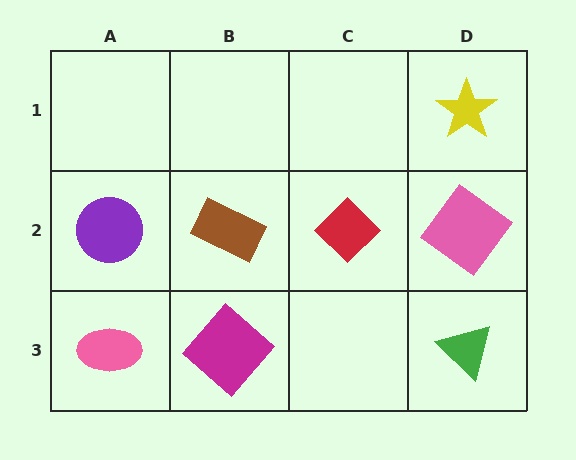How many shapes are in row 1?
1 shape.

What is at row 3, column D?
A green triangle.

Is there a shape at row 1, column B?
No, that cell is empty.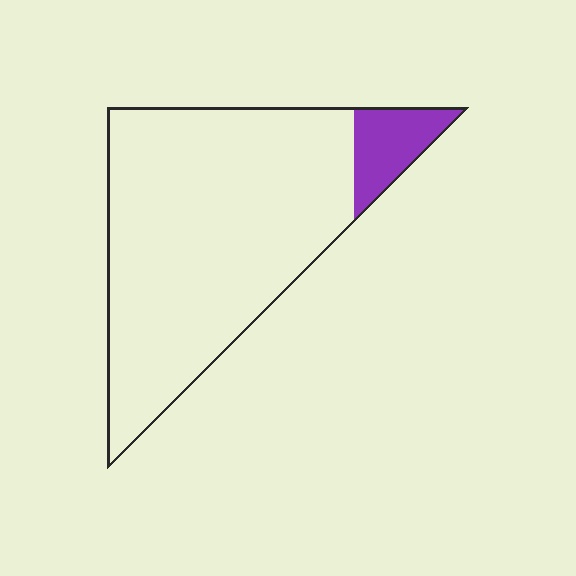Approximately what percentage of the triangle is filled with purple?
Approximately 10%.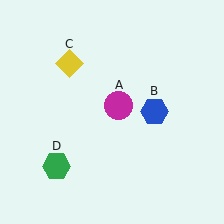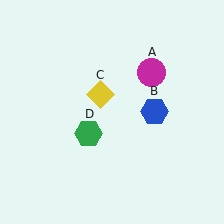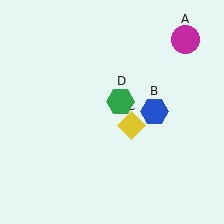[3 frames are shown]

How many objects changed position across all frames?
3 objects changed position: magenta circle (object A), yellow diamond (object C), green hexagon (object D).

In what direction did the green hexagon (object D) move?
The green hexagon (object D) moved up and to the right.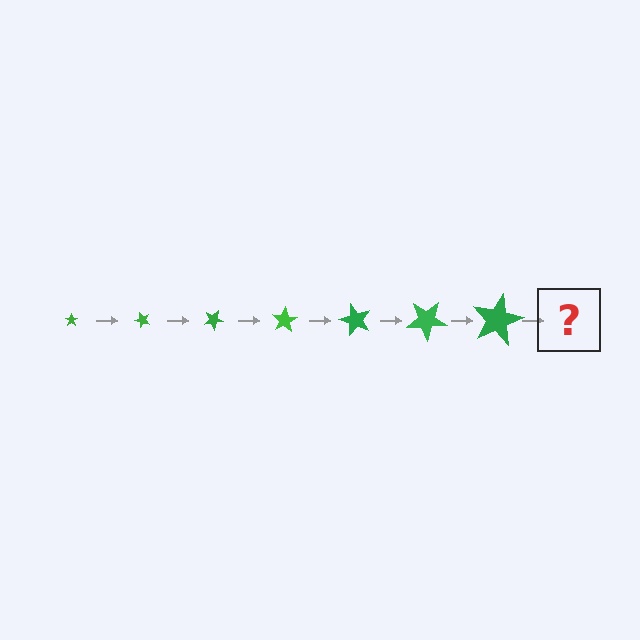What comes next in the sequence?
The next element should be a star, larger than the previous one and rotated 350 degrees from the start.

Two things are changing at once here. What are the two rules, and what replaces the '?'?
The two rules are that the star grows larger each step and it rotates 50 degrees each step. The '?' should be a star, larger than the previous one and rotated 350 degrees from the start.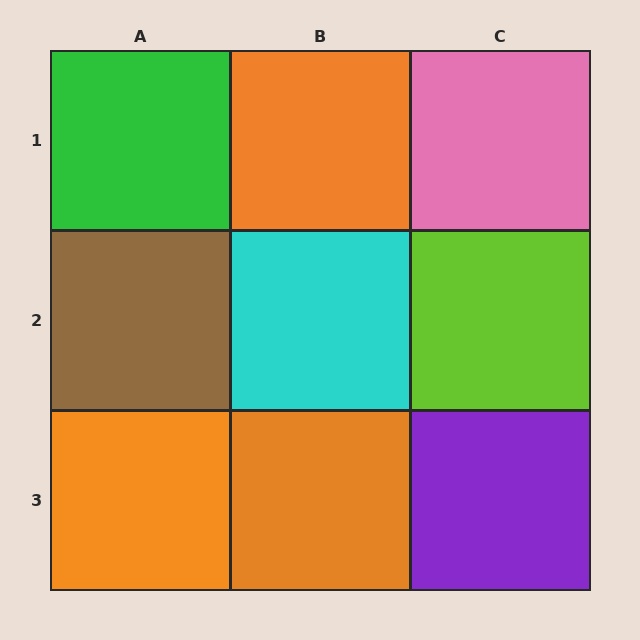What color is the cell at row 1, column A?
Green.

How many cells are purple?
1 cell is purple.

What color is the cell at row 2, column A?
Brown.